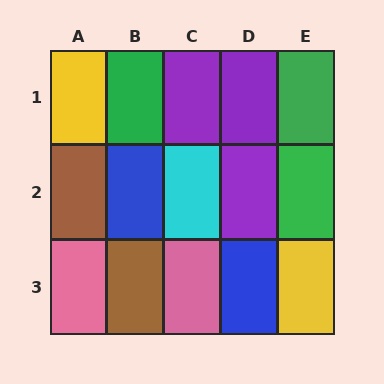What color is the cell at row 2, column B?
Blue.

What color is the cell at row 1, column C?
Purple.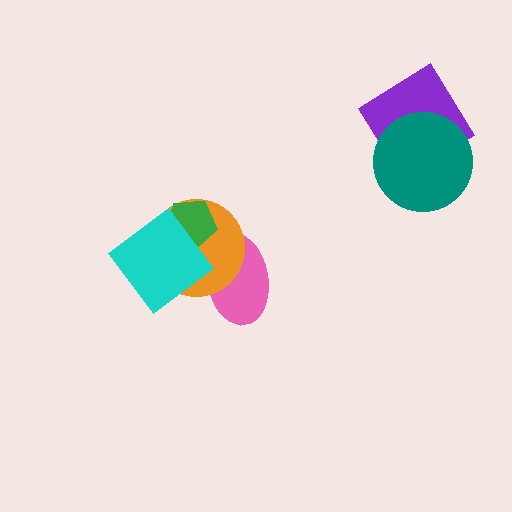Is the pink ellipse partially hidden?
Yes, it is partially covered by another shape.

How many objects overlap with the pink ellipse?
1 object overlaps with the pink ellipse.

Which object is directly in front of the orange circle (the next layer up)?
The green pentagon is directly in front of the orange circle.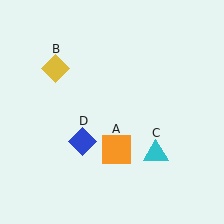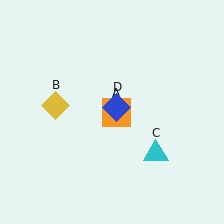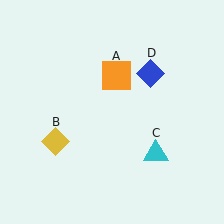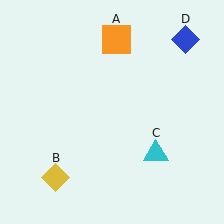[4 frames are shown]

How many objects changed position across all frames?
3 objects changed position: orange square (object A), yellow diamond (object B), blue diamond (object D).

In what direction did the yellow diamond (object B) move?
The yellow diamond (object B) moved down.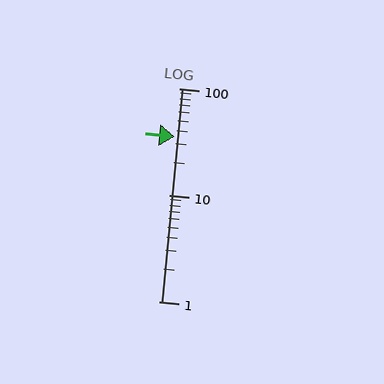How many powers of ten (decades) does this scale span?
The scale spans 2 decades, from 1 to 100.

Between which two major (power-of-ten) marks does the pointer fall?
The pointer is between 10 and 100.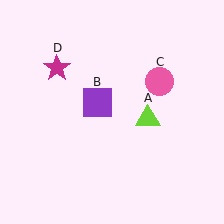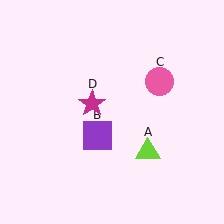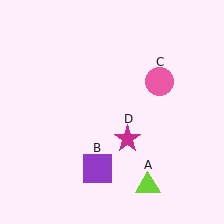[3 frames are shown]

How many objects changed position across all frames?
3 objects changed position: lime triangle (object A), purple square (object B), magenta star (object D).